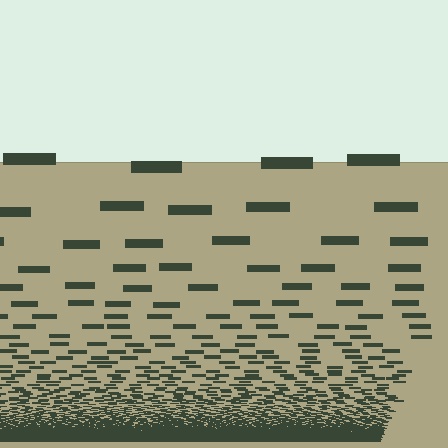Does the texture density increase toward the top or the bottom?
Density increases toward the bottom.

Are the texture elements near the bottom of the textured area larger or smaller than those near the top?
Smaller. The gradient is inverted — elements near the bottom are smaller and denser.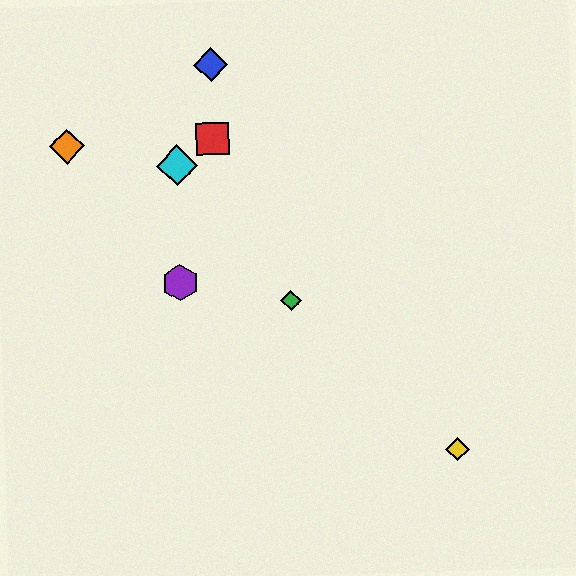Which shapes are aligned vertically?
The purple hexagon, the cyan diamond are aligned vertically.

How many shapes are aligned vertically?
2 shapes (the purple hexagon, the cyan diamond) are aligned vertically.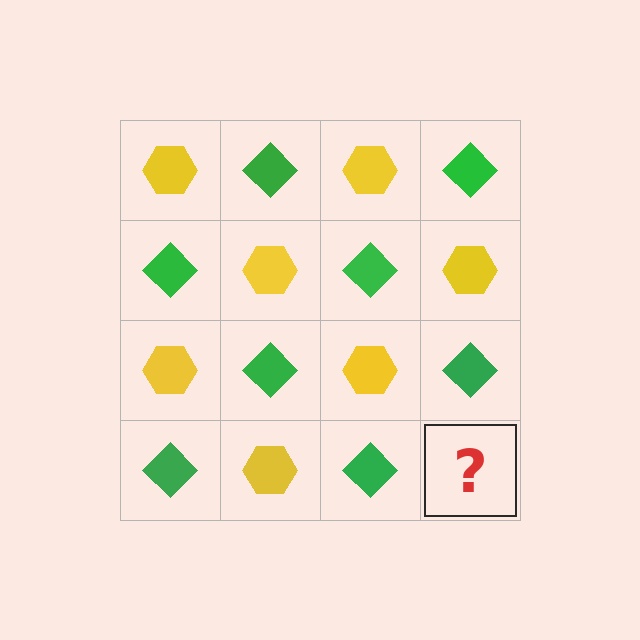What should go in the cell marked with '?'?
The missing cell should contain a yellow hexagon.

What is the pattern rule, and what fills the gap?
The rule is that it alternates yellow hexagon and green diamond in a checkerboard pattern. The gap should be filled with a yellow hexagon.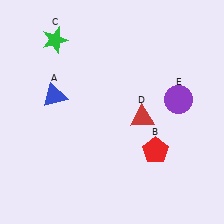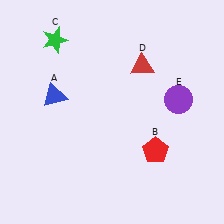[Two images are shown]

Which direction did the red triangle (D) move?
The red triangle (D) moved up.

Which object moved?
The red triangle (D) moved up.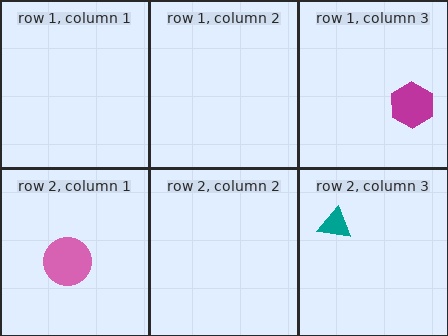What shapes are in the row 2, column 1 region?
The pink circle.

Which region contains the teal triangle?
The row 2, column 3 region.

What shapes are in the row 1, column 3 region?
The magenta hexagon.